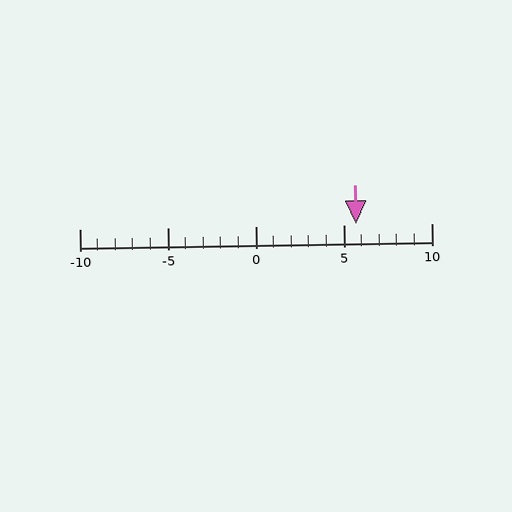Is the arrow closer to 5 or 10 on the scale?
The arrow is closer to 5.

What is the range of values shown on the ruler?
The ruler shows values from -10 to 10.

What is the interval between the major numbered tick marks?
The major tick marks are spaced 5 units apart.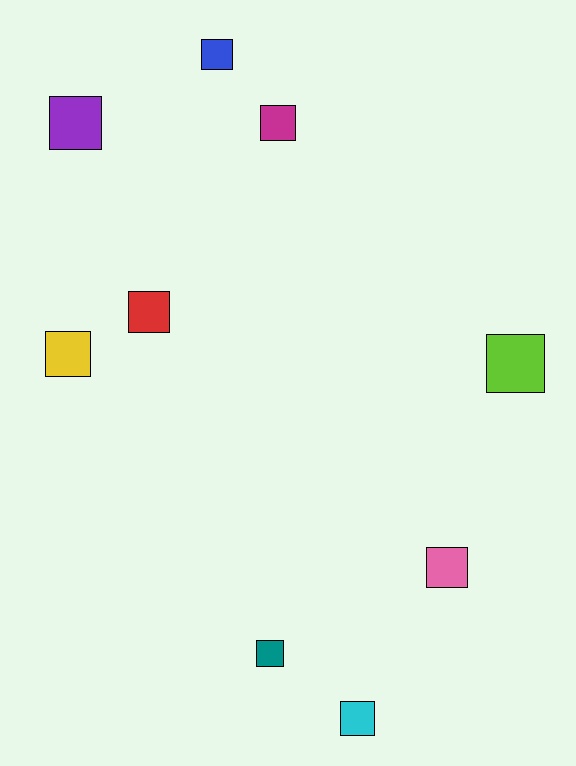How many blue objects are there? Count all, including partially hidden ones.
There is 1 blue object.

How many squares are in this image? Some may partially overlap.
There are 9 squares.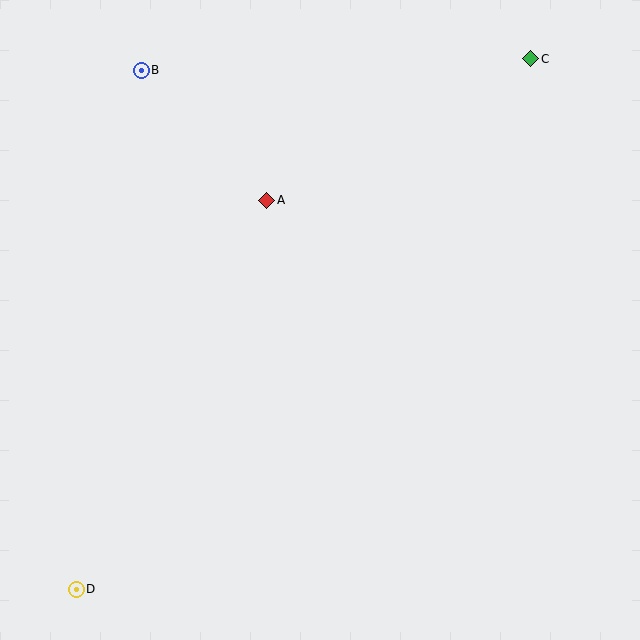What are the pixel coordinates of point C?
Point C is at (531, 59).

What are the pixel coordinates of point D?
Point D is at (76, 589).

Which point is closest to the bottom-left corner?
Point D is closest to the bottom-left corner.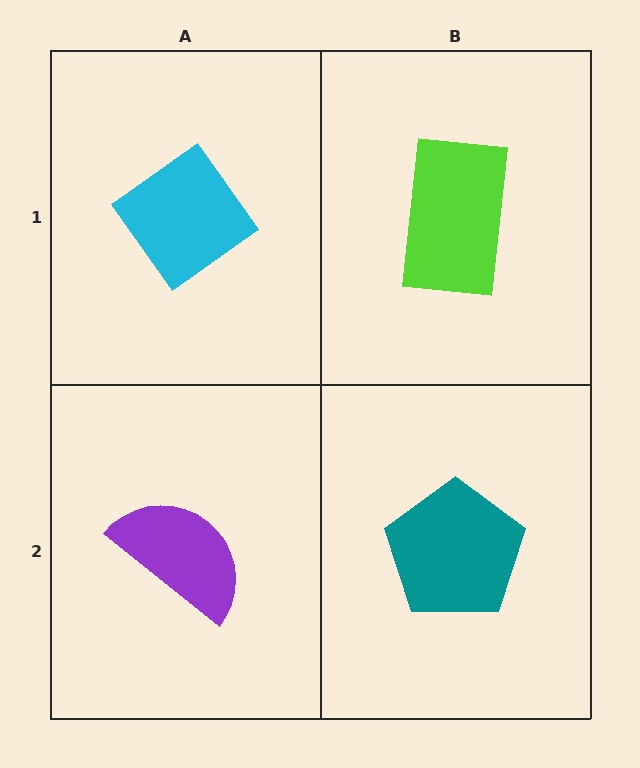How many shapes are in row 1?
2 shapes.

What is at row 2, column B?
A teal pentagon.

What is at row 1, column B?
A lime rectangle.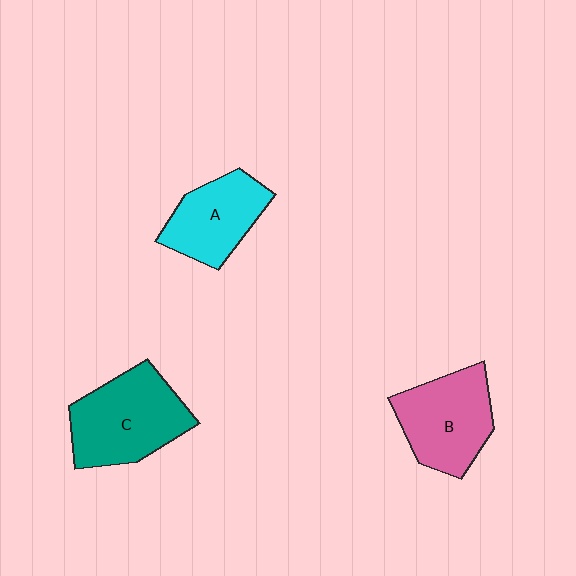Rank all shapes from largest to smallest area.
From largest to smallest: C (teal), B (pink), A (cyan).